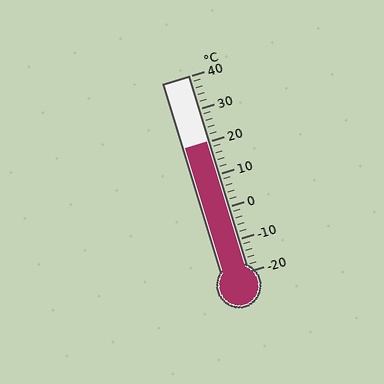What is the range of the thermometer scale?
The thermometer scale ranges from -20°C to 40°C.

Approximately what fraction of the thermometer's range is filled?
The thermometer is filled to approximately 65% of its range.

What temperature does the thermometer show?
The thermometer shows approximately 20°C.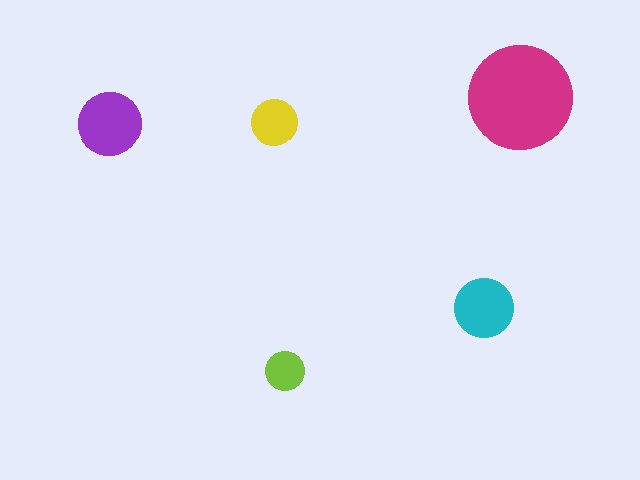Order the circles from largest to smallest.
the magenta one, the purple one, the cyan one, the yellow one, the lime one.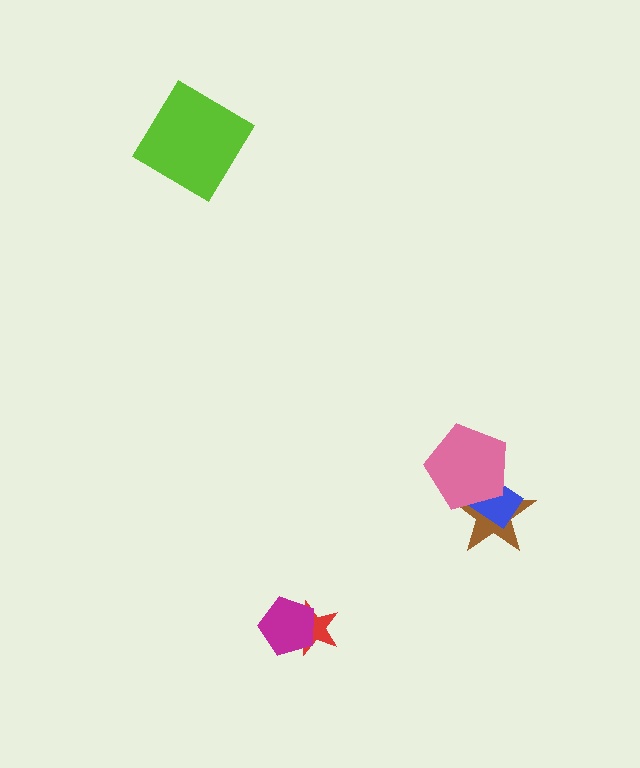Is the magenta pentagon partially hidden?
No, no other shape covers it.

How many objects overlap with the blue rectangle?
2 objects overlap with the blue rectangle.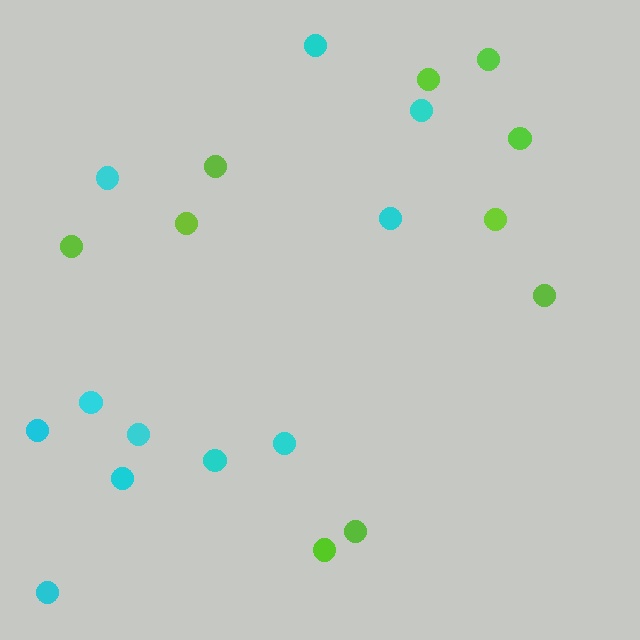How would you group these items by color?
There are 2 groups: one group of lime circles (10) and one group of cyan circles (11).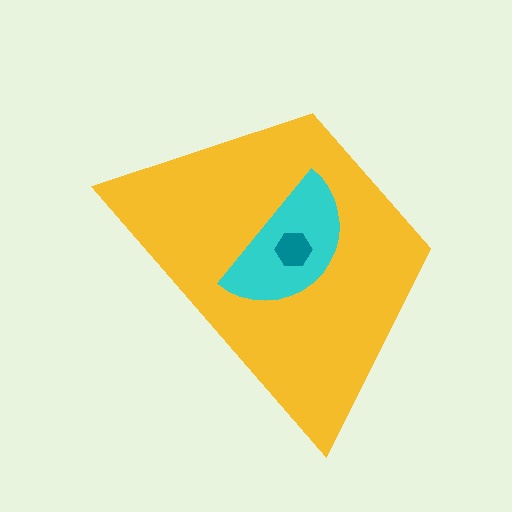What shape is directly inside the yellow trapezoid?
The cyan semicircle.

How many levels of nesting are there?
3.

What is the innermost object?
The teal hexagon.